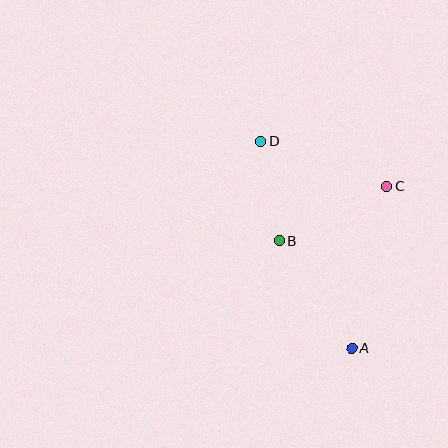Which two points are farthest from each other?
Points A and D are farthest from each other.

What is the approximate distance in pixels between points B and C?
The distance between B and C is approximately 121 pixels.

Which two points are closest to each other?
Points B and D are closest to each other.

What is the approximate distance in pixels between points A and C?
The distance between A and C is approximately 166 pixels.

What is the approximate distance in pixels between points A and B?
The distance between A and B is approximately 129 pixels.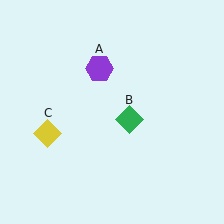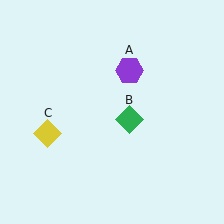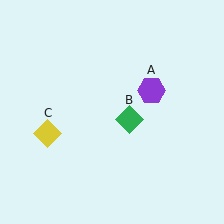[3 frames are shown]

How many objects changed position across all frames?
1 object changed position: purple hexagon (object A).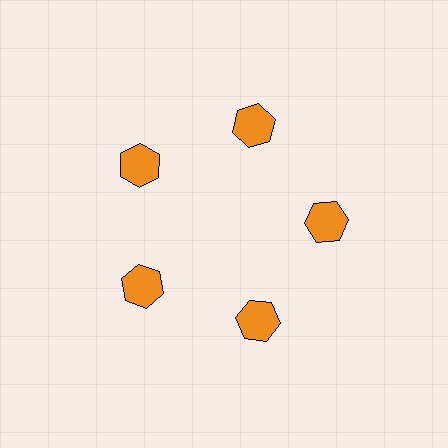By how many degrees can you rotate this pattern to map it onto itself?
The pattern maps onto itself every 72 degrees of rotation.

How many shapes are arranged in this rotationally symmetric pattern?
There are 5 shapes, arranged in 5 groups of 1.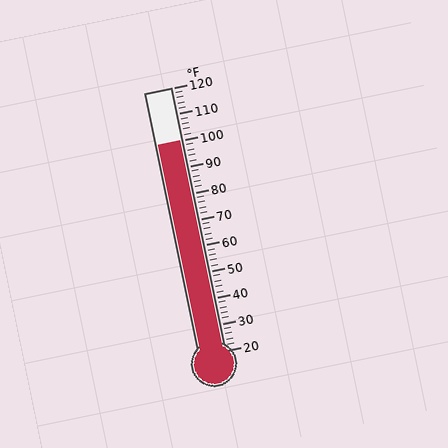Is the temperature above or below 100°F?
The temperature is at 100°F.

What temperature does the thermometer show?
The thermometer shows approximately 100°F.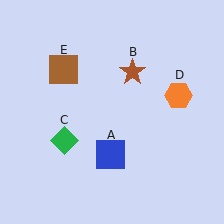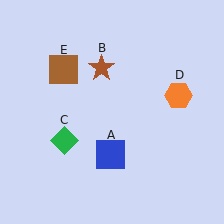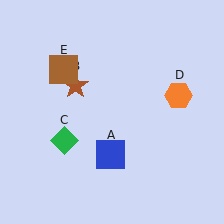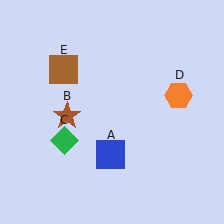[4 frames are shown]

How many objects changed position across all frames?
1 object changed position: brown star (object B).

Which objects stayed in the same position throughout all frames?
Blue square (object A) and green diamond (object C) and orange hexagon (object D) and brown square (object E) remained stationary.